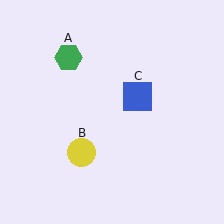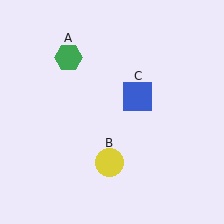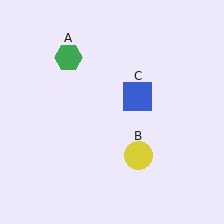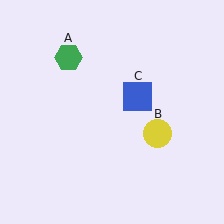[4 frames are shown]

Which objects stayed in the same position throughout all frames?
Green hexagon (object A) and blue square (object C) remained stationary.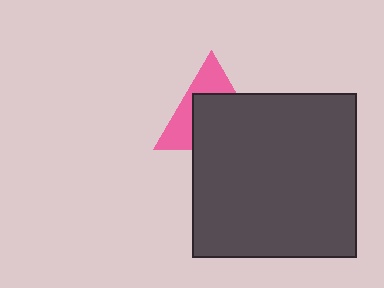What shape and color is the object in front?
The object in front is a dark gray square.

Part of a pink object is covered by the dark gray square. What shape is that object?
It is a triangle.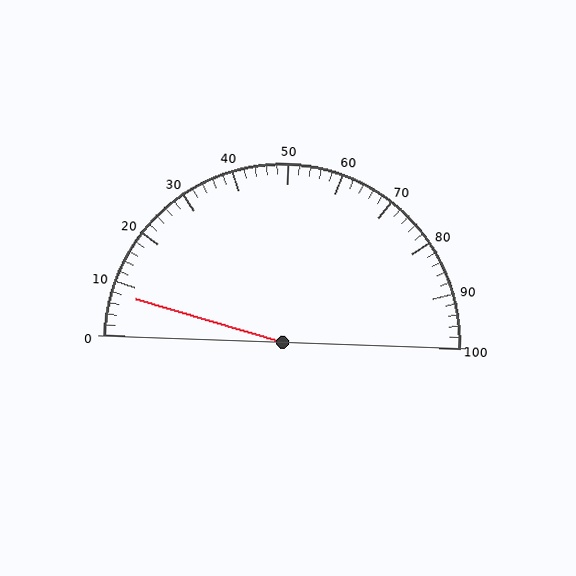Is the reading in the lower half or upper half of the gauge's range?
The reading is in the lower half of the range (0 to 100).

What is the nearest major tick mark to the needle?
The nearest major tick mark is 10.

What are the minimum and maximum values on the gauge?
The gauge ranges from 0 to 100.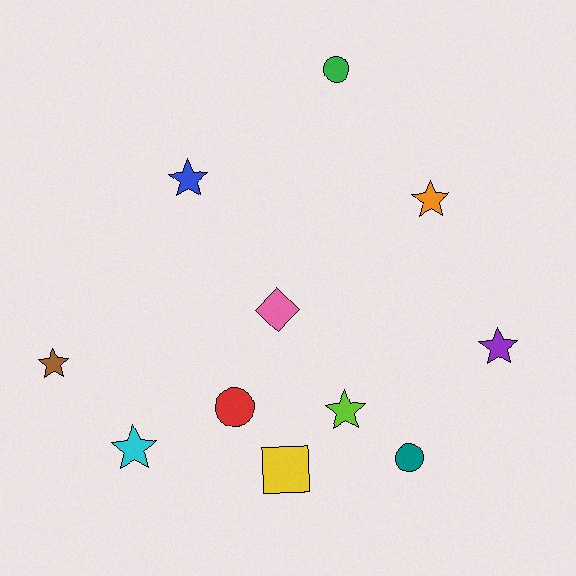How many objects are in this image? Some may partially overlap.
There are 11 objects.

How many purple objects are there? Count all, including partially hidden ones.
There is 1 purple object.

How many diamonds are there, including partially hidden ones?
There is 1 diamond.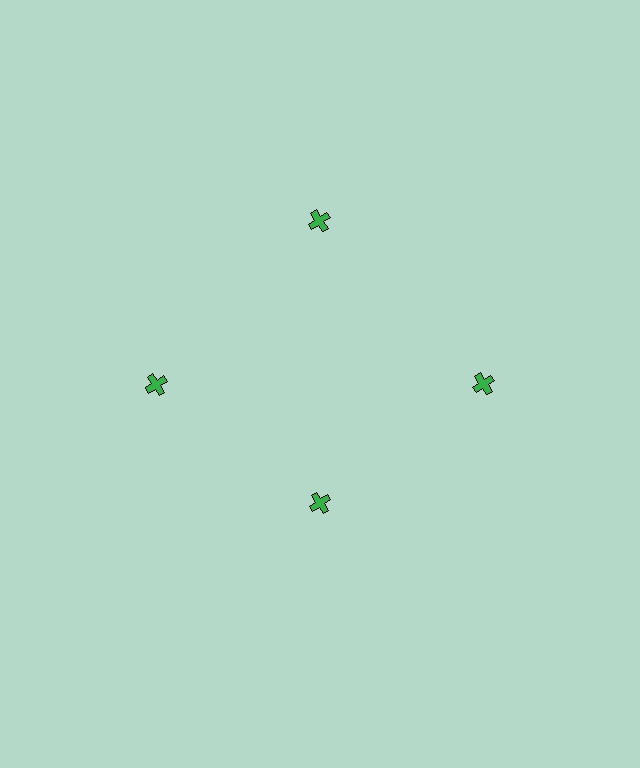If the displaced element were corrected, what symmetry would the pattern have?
It would have 4-fold rotational symmetry — the pattern would map onto itself every 90 degrees.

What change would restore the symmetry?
The symmetry would be restored by moving it outward, back onto the ring so that all 4 crosses sit at equal angles and equal distance from the center.